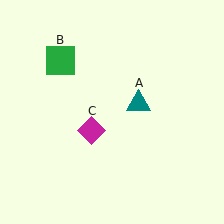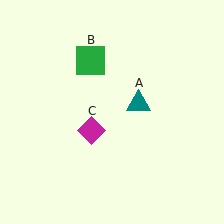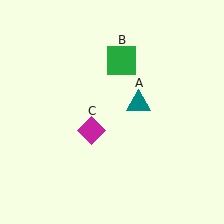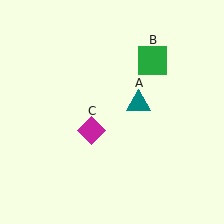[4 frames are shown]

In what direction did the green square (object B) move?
The green square (object B) moved right.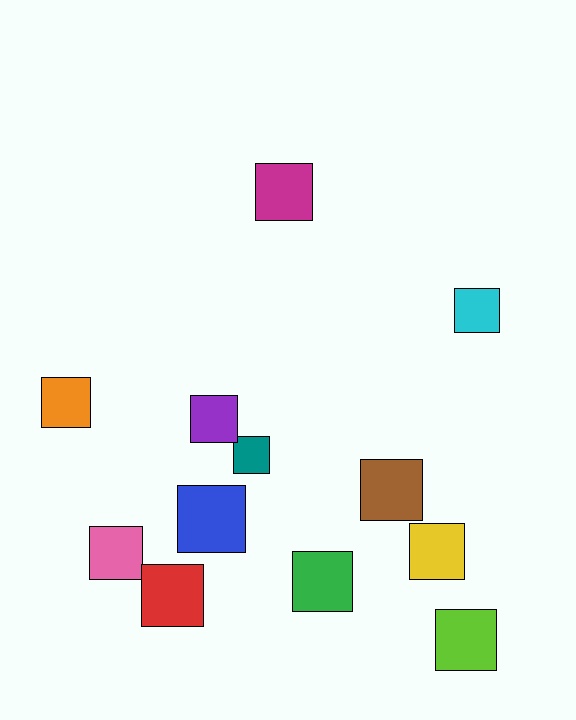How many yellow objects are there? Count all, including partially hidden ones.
There is 1 yellow object.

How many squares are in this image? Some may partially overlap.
There are 12 squares.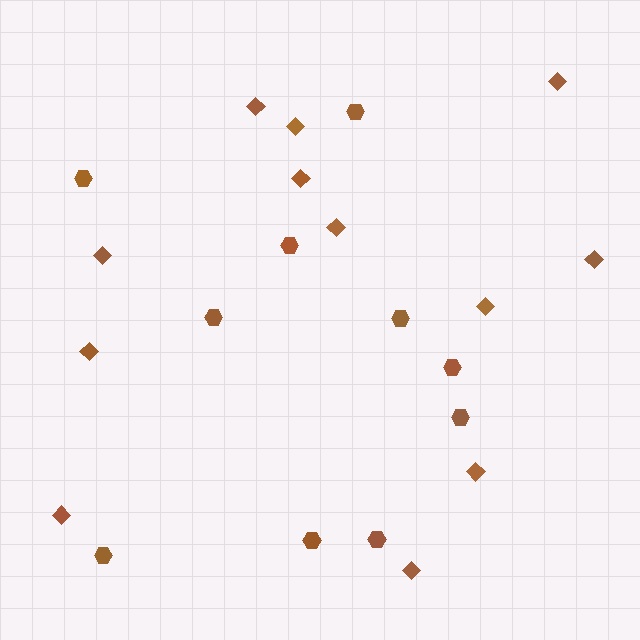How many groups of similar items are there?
There are 2 groups: one group of diamonds (12) and one group of hexagons (10).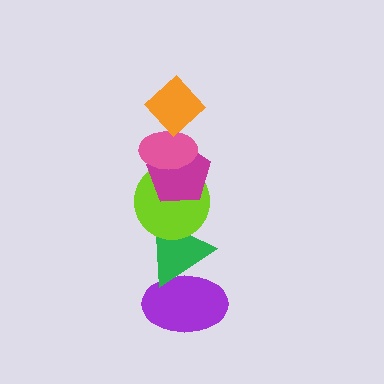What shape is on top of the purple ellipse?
The green triangle is on top of the purple ellipse.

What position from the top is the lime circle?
The lime circle is 4th from the top.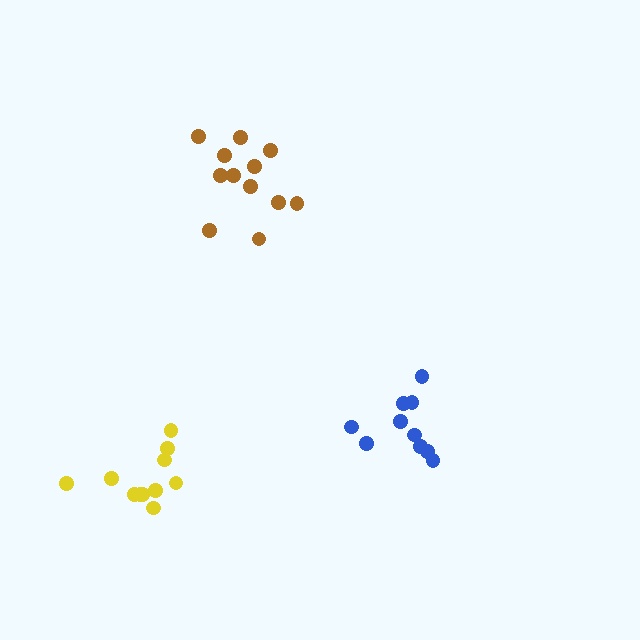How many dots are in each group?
Group 1: 10 dots, Group 2: 12 dots, Group 3: 11 dots (33 total).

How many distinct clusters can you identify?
There are 3 distinct clusters.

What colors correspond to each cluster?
The clusters are colored: blue, brown, yellow.